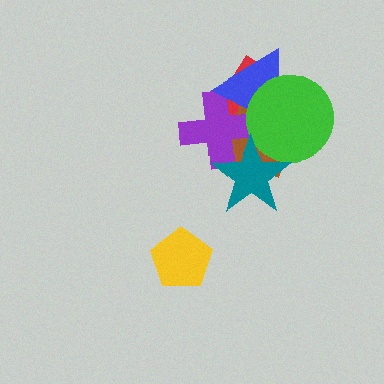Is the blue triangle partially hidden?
Yes, it is partially covered by another shape.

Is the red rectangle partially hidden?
Yes, it is partially covered by another shape.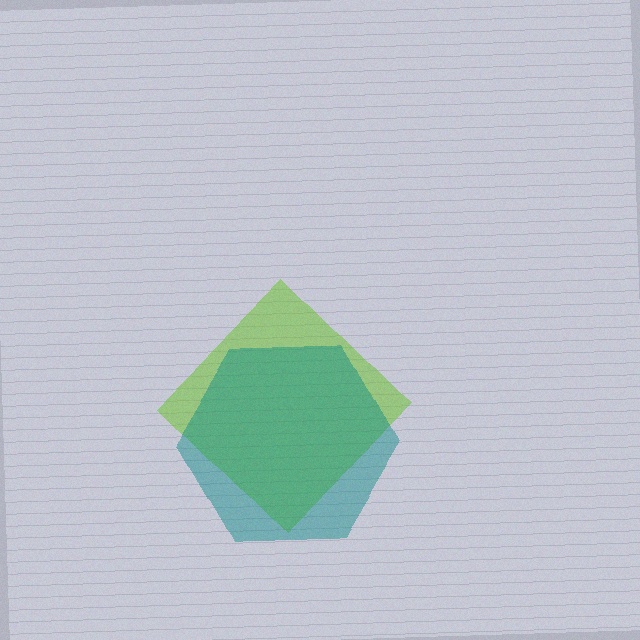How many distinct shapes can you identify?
There are 2 distinct shapes: a lime diamond, a teal hexagon.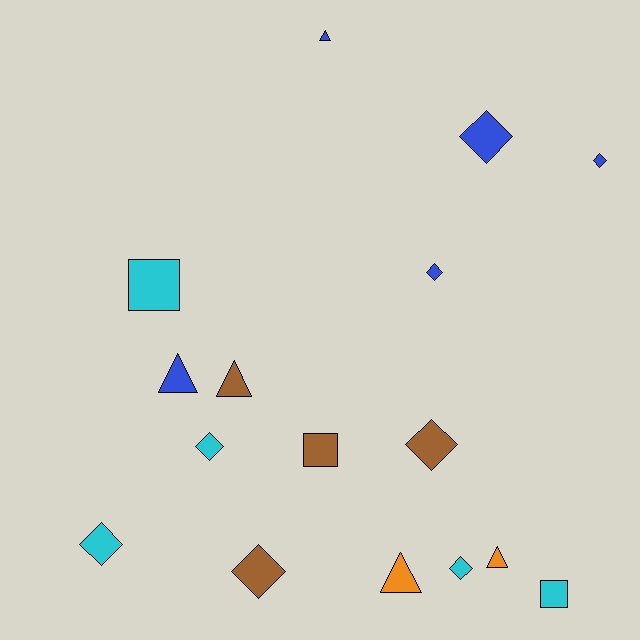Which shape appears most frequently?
Diamond, with 8 objects.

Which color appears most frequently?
Cyan, with 5 objects.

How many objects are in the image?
There are 16 objects.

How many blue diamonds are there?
There are 3 blue diamonds.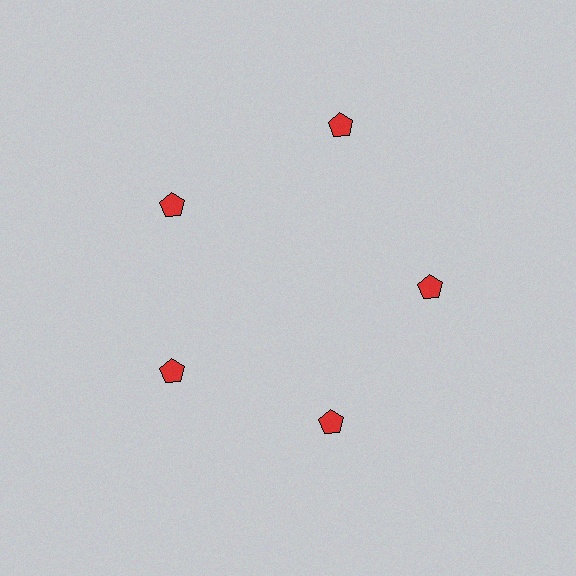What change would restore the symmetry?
The symmetry would be restored by moving it inward, back onto the ring so that all 5 pentagons sit at equal angles and equal distance from the center.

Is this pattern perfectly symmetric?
No. The 5 red pentagons are arranged in a ring, but one element near the 1 o'clock position is pushed outward from the center, breaking the 5-fold rotational symmetry.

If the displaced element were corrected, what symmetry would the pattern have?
It would have 5-fold rotational symmetry — the pattern would map onto itself every 72 degrees.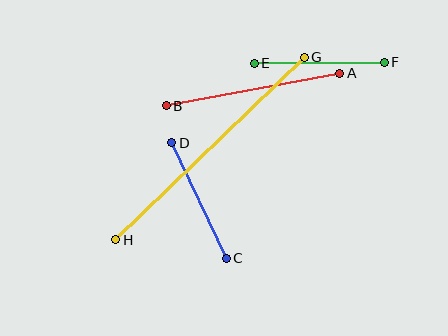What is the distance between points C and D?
The distance is approximately 128 pixels.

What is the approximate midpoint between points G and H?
The midpoint is at approximately (210, 149) pixels.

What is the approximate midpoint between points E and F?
The midpoint is at approximately (319, 63) pixels.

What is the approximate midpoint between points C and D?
The midpoint is at approximately (199, 200) pixels.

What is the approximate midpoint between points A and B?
The midpoint is at approximately (253, 89) pixels.